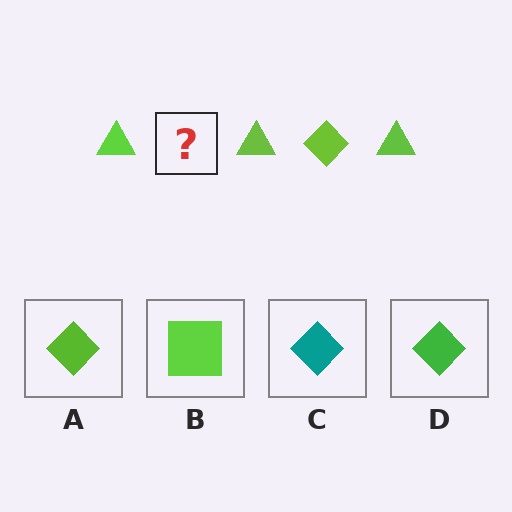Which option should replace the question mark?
Option A.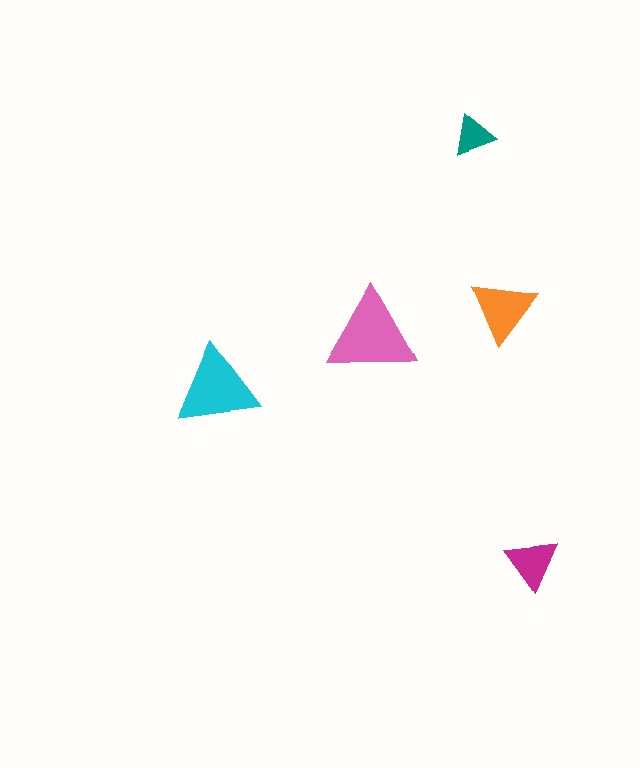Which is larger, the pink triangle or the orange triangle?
The pink one.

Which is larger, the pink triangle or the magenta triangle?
The pink one.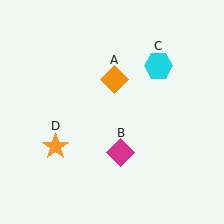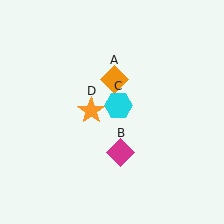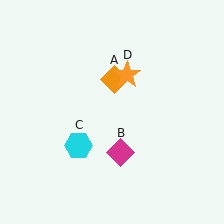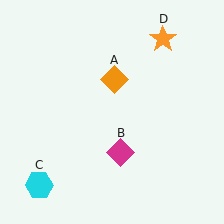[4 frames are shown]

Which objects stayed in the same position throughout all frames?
Orange diamond (object A) and magenta diamond (object B) remained stationary.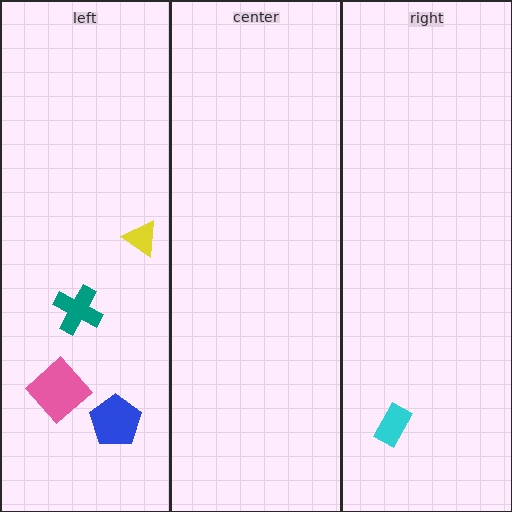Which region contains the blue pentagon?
The left region.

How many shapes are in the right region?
1.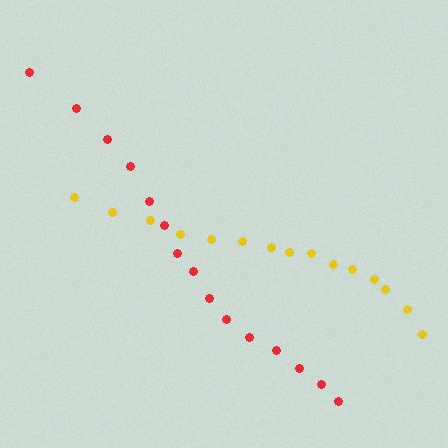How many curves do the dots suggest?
There are 2 distinct paths.